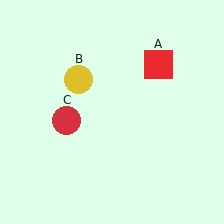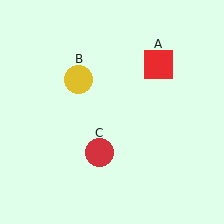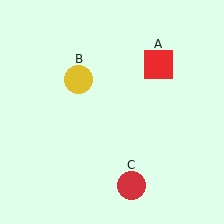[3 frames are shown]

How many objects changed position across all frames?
1 object changed position: red circle (object C).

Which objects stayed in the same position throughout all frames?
Red square (object A) and yellow circle (object B) remained stationary.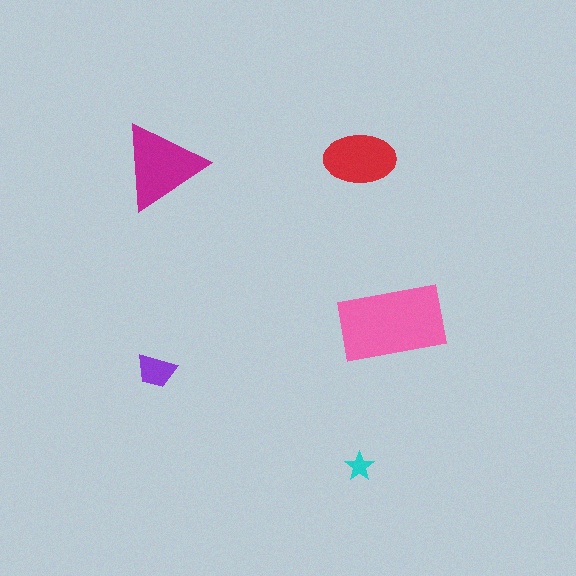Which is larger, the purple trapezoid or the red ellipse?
The red ellipse.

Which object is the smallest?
The cyan star.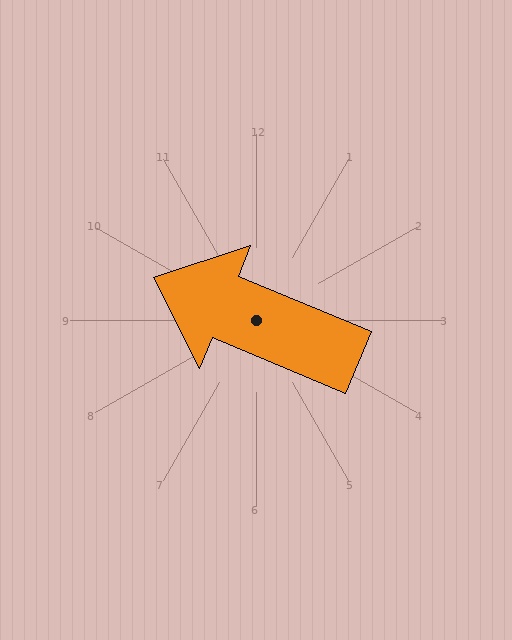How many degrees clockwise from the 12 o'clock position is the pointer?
Approximately 293 degrees.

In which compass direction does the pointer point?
Northwest.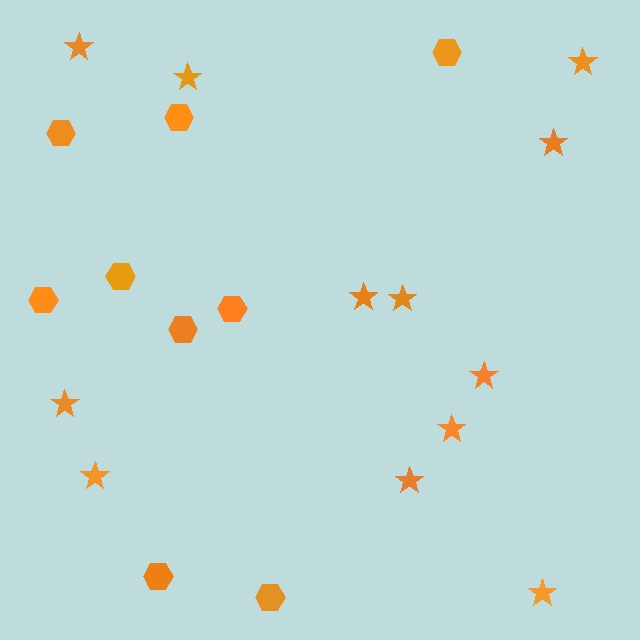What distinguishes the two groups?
There are 2 groups: one group of hexagons (9) and one group of stars (12).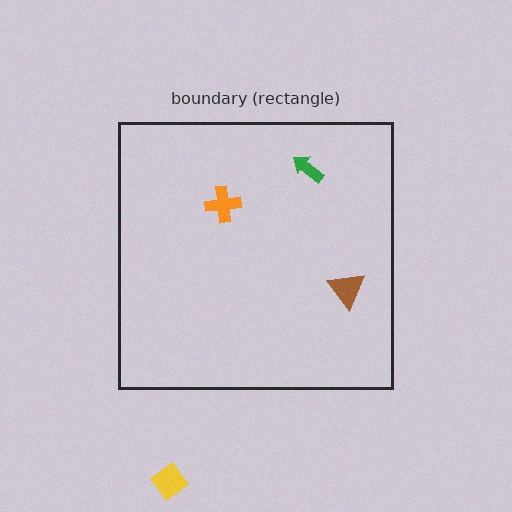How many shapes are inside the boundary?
3 inside, 1 outside.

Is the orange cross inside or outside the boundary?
Inside.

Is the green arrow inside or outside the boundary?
Inside.